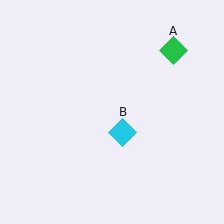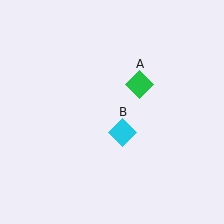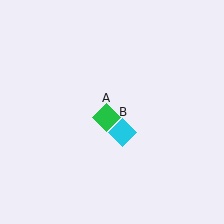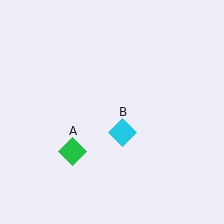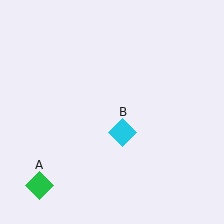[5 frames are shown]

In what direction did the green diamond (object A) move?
The green diamond (object A) moved down and to the left.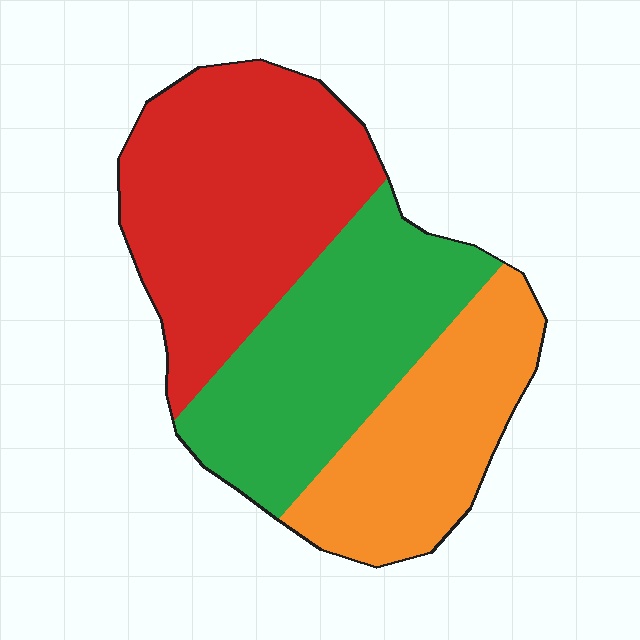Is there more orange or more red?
Red.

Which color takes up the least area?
Orange, at roughly 25%.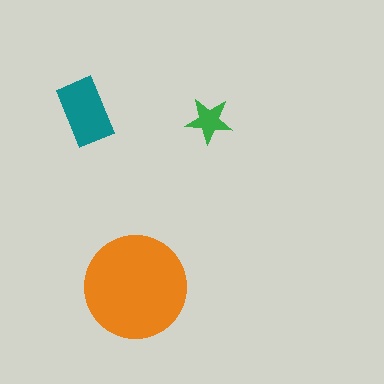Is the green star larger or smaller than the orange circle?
Smaller.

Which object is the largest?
The orange circle.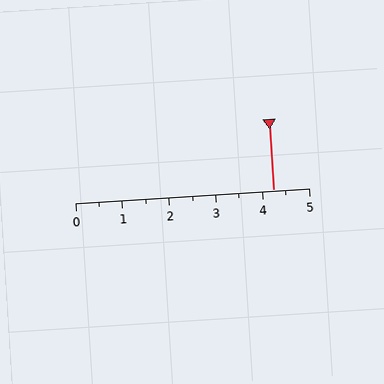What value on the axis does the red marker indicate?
The marker indicates approximately 4.2.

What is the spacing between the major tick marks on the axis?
The major ticks are spaced 1 apart.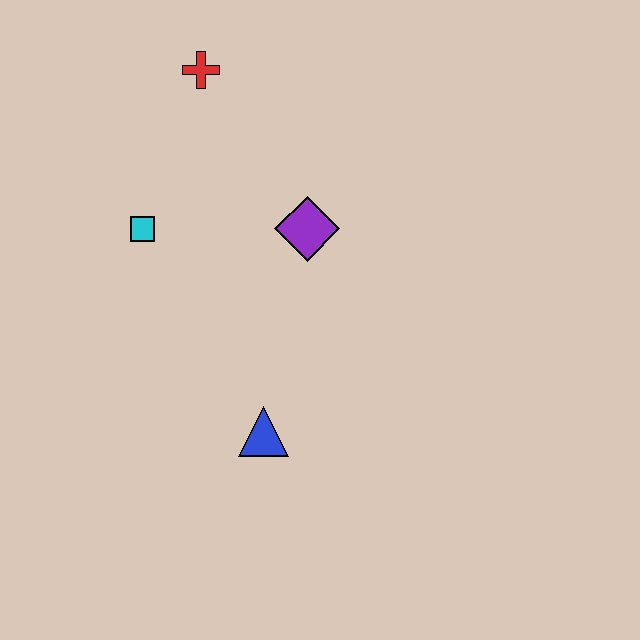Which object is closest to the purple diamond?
The cyan square is closest to the purple diamond.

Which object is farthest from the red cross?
The blue triangle is farthest from the red cross.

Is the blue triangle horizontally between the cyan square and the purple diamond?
Yes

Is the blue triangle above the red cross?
No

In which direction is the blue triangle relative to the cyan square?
The blue triangle is below the cyan square.